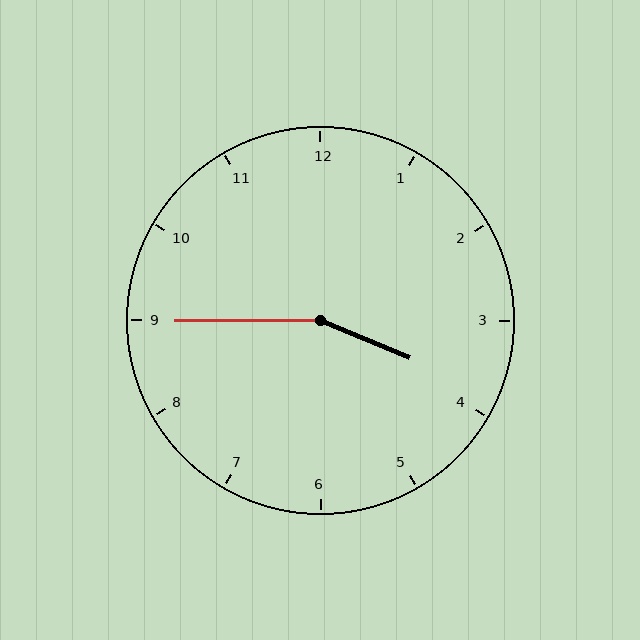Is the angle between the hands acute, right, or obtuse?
It is obtuse.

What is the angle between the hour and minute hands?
Approximately 158 degrees.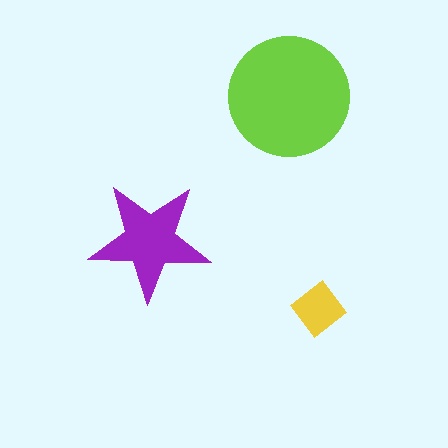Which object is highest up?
The lime circle is topmost.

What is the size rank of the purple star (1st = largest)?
2nd.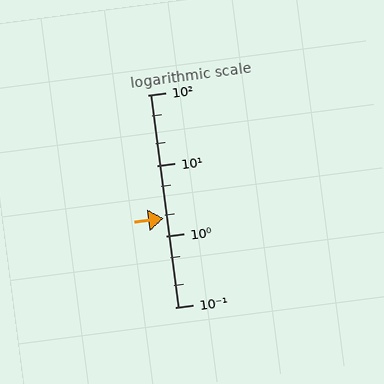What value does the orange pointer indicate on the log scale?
The pointer indicates approximately 1.8.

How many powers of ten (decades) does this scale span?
The scale spans 3 decades, from 0.1 to 100.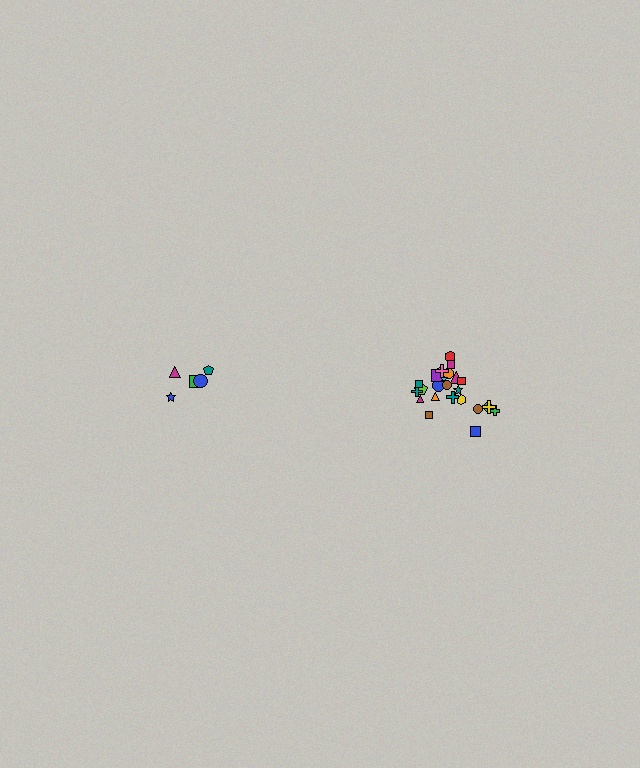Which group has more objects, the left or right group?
The right group.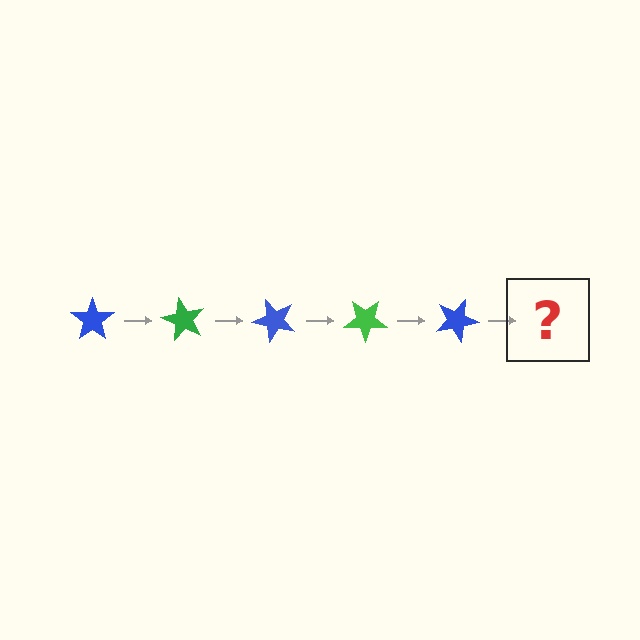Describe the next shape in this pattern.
It should be a green star, rotated 300 degrees from the start.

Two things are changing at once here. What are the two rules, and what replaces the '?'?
The two rules are that it rotates 60 degrees each step and the color cycles through blue and green. The '?' should be a green star, rotated 300 degrees from the start.